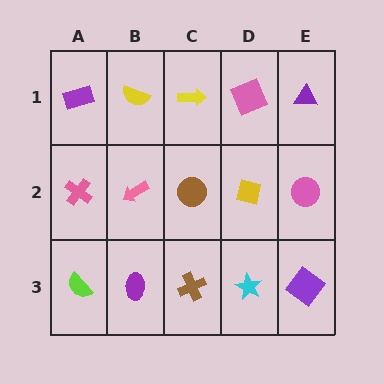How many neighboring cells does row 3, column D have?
3.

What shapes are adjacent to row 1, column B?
A pink arrow (row 2, column B), a purple rectangle (row 1, column A), a yellow arrow (row 1, column C).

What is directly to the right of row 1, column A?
A yellow semicircle.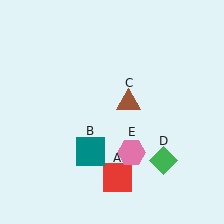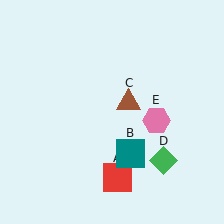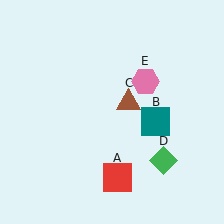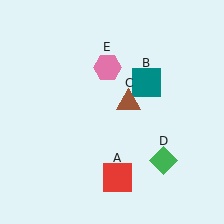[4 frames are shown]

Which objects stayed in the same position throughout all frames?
Red square (object A) and brown triangle (object C) and green diamond (object D) remained stationary.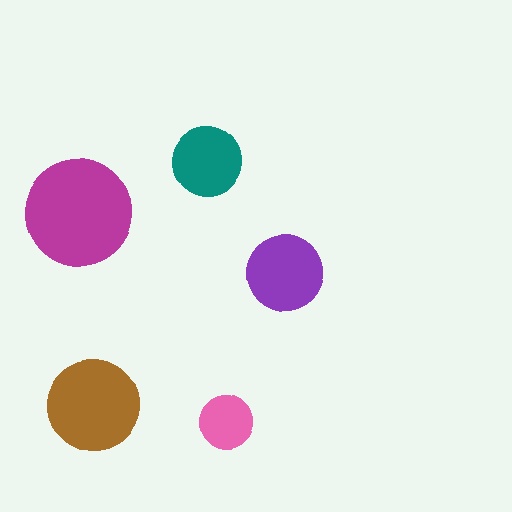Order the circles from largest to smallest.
the magenta one, the brown one, the purple one, the teal one, the pink one.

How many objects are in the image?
There are 5 objects in the image.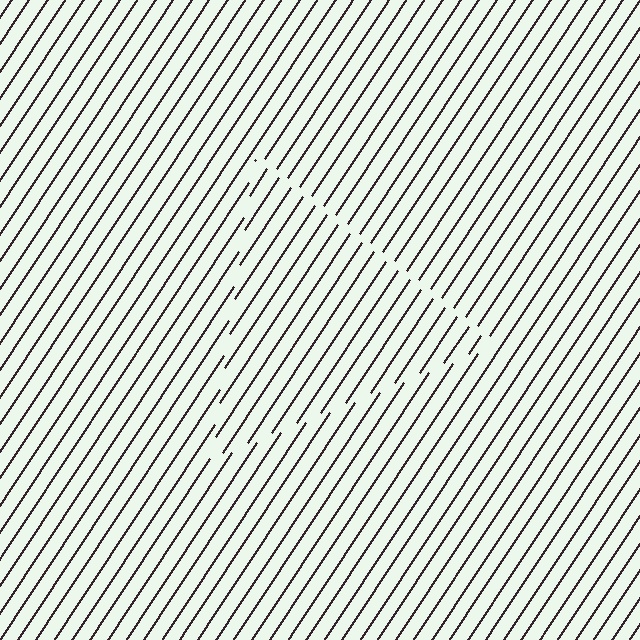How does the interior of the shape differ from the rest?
The interior of the shape contains the same grating, shifted by half a period — the contour is defined by the phase discontinuity where line-ends from the inner and outer gratings abut.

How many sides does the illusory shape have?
3 sides — the line-ends trace a triangle.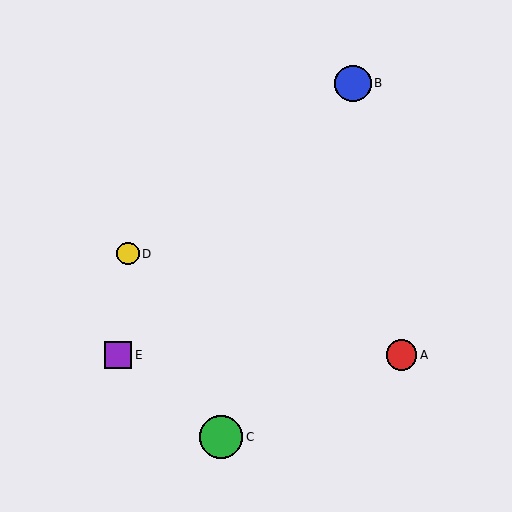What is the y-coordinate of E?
Object E is at y≈355.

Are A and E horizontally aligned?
Yes, both are at y≈355.